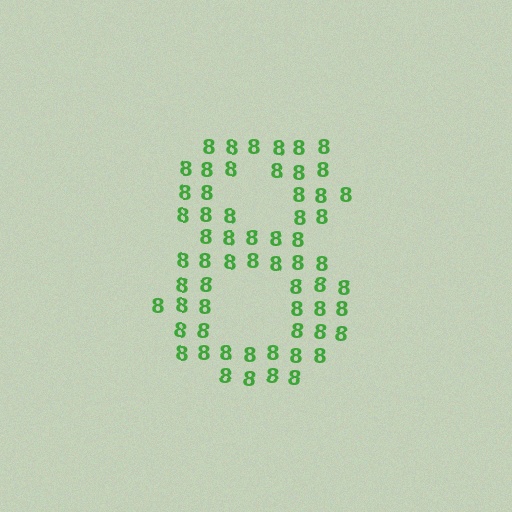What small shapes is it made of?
It is made of small digit 8's.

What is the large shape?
The large shape is the digit 8.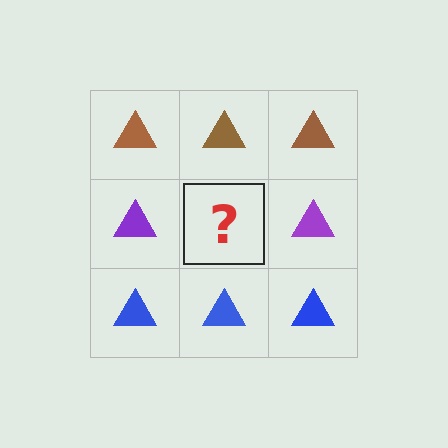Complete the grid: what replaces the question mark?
The question mark should be replaced with a purple triangle.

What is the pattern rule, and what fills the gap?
The rule is that each row has a consistent color. The gap should be filled with a purple triangle.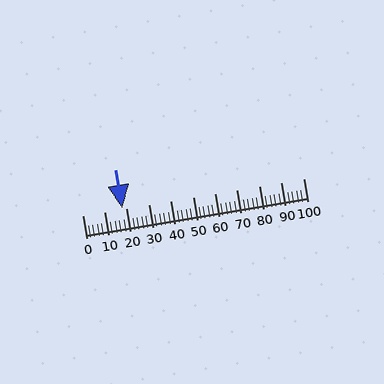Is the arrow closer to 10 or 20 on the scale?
The arrow is closer to 20.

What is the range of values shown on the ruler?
The ruler shows values from 0 to 100.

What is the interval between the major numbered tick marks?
The major tick marks are spaced 10 units apart.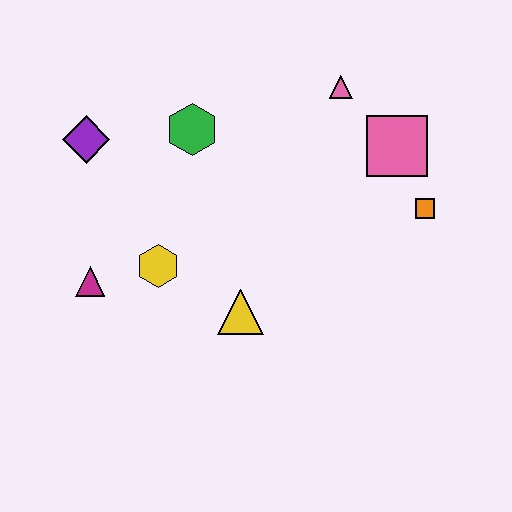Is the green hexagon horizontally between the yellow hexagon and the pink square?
Yes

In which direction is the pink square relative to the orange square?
The pink square is above the orange square.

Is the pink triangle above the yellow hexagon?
Yes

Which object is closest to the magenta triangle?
The yellow hexagon is closest to the magenta triangle.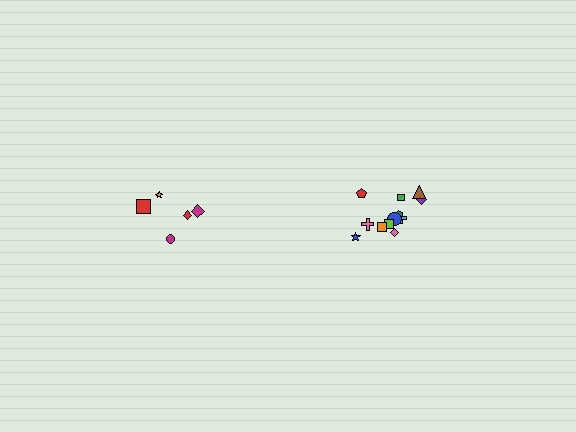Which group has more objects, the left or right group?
The right group.